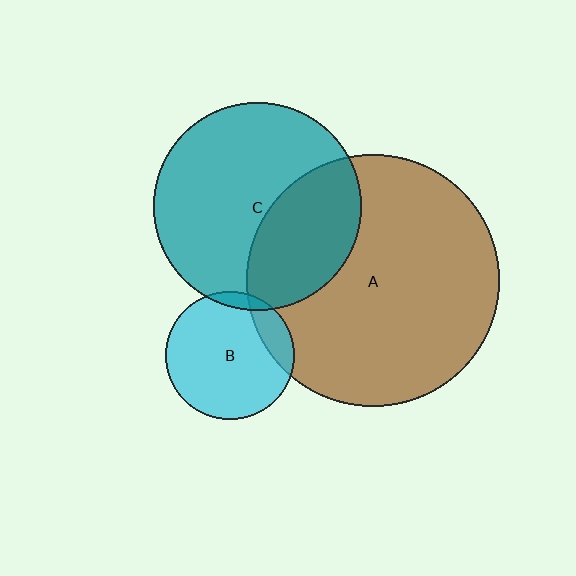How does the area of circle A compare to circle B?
Approximately 3.9 times.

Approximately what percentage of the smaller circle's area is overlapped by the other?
Approximately 35%.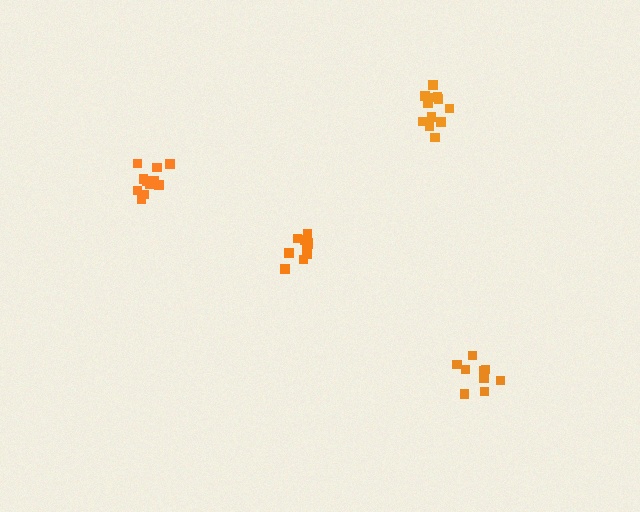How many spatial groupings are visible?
There are 4 spatial groupings.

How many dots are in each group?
Group 1: 10 dots, Group 2: 12 dots, Group 3: 10 dots, Group 4: 12 dots (44 total).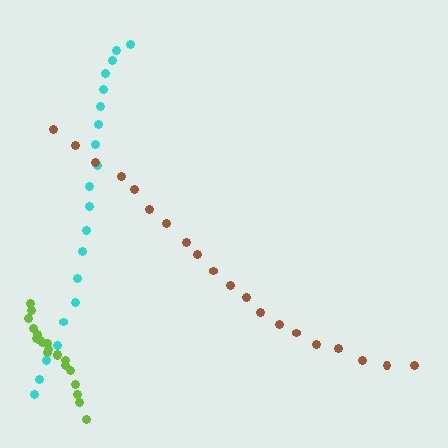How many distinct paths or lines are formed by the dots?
There are 3 distinct paths.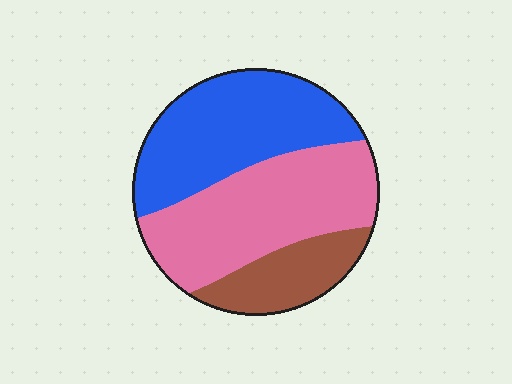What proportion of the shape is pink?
Pink takes up between a quarter and a half of the shape.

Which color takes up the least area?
Brown, at roughly 20%.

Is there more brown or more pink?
Pink.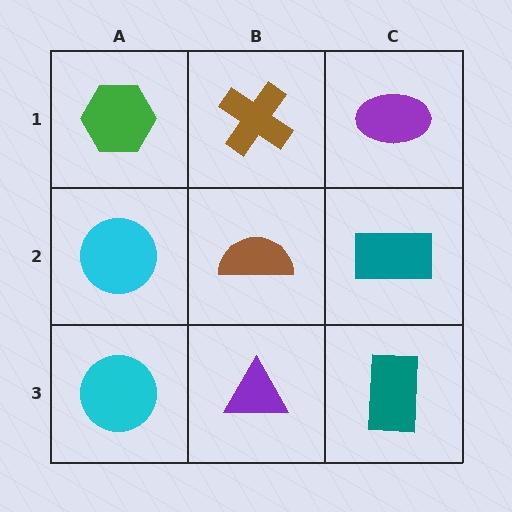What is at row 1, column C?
A purple ellipse.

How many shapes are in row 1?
3 shapes.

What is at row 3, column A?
A cyan circle.